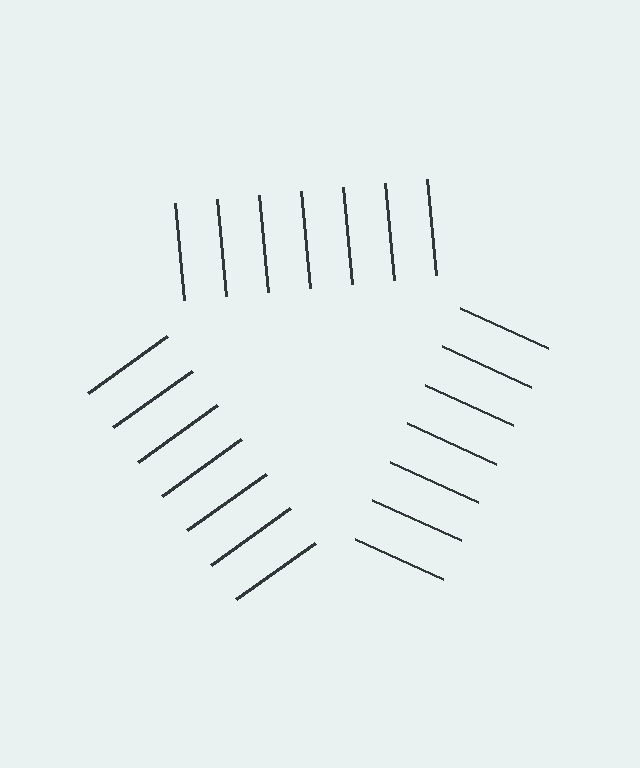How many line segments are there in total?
21 — 7 along each of the 3 edges.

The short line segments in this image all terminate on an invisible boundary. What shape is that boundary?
An illusory triangle — the line segments terminate on its edges but no continuous stroke is drawn.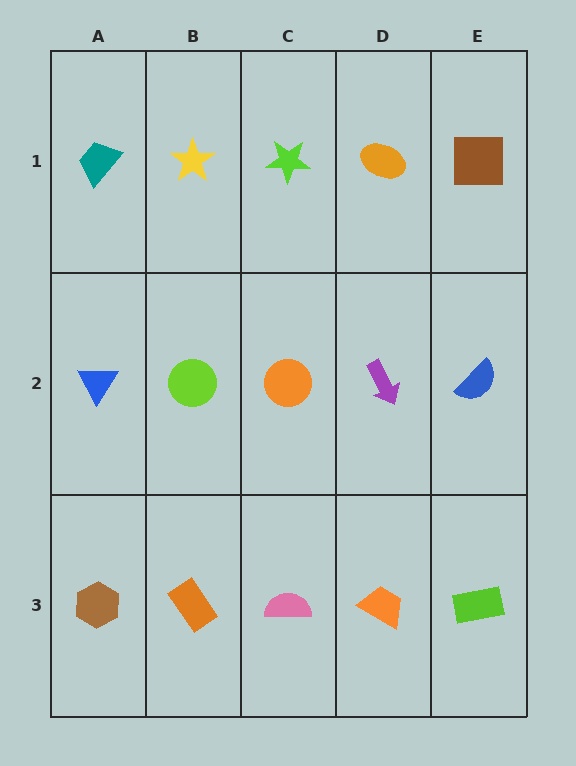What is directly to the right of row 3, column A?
An orange rectangle.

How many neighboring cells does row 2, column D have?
4.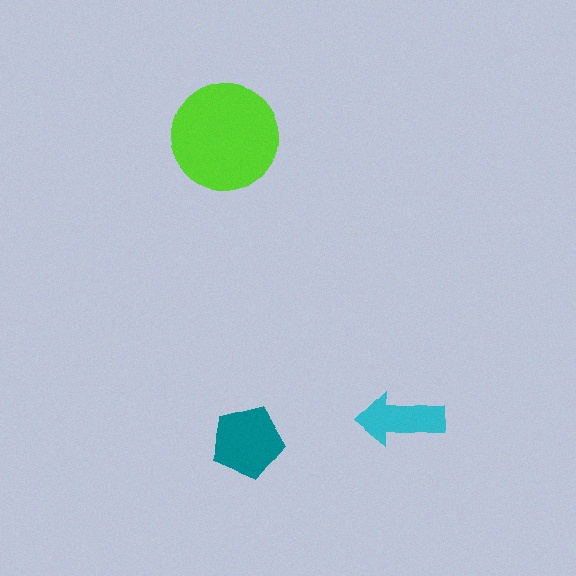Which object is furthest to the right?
The cyan arrow is rightmost.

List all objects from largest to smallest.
The lime circle, the teal pentagon, the cyan arrow.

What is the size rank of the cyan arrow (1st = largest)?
3rd.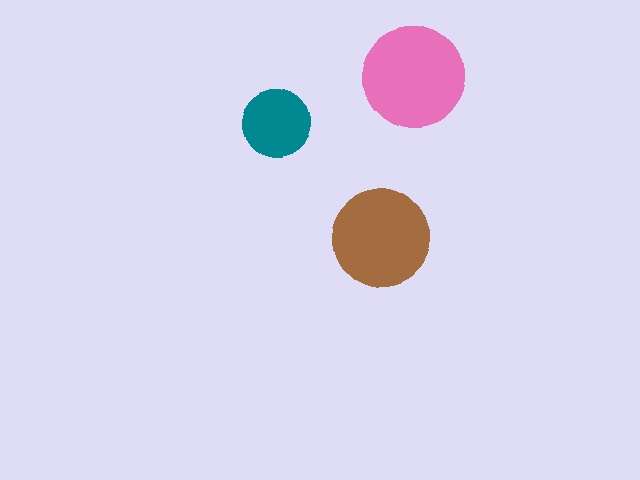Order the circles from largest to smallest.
the pink one, the brown one, the teal one.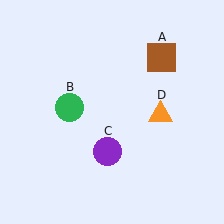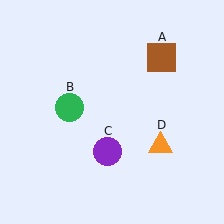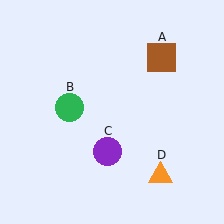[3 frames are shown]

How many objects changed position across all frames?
1 object changed position: orange triangle (object D).